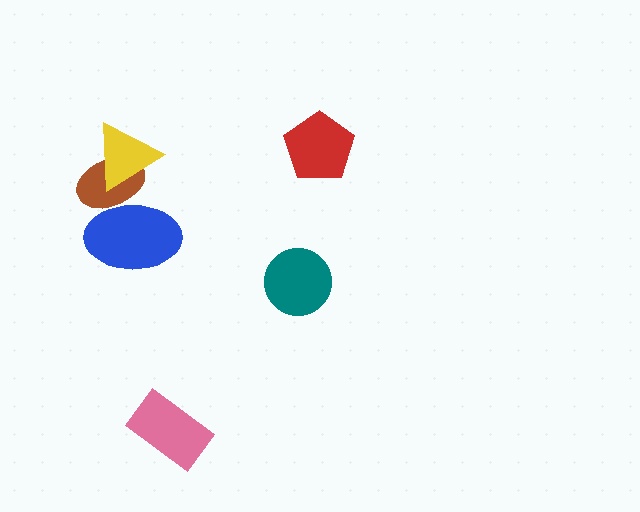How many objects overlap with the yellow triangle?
1 object overlaps with the yellow triangle.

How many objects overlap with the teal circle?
0 objects overlap with the teal circle.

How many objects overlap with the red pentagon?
0 objects overlap with the red pentagon.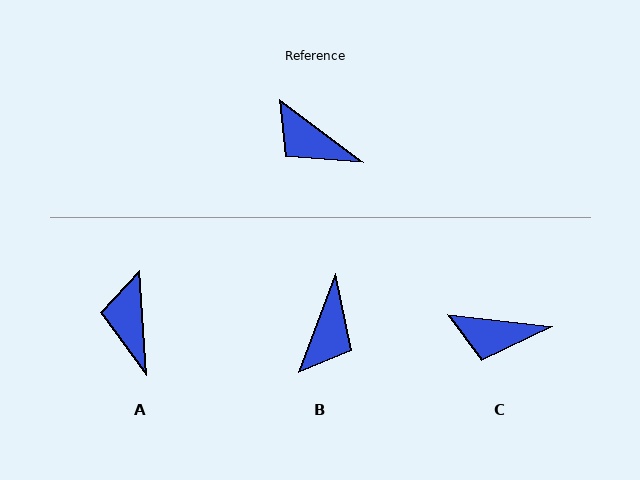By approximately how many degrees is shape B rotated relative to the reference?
Approximately 106 degrees counter-clockwise.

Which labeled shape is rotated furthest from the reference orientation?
B, about 106 degrees away.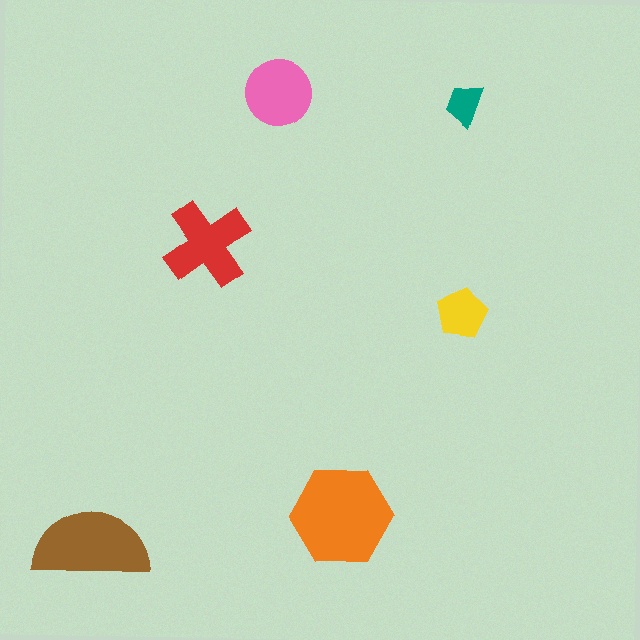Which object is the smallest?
The teal trapezoid.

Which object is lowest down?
The brown semicircle is bottommost.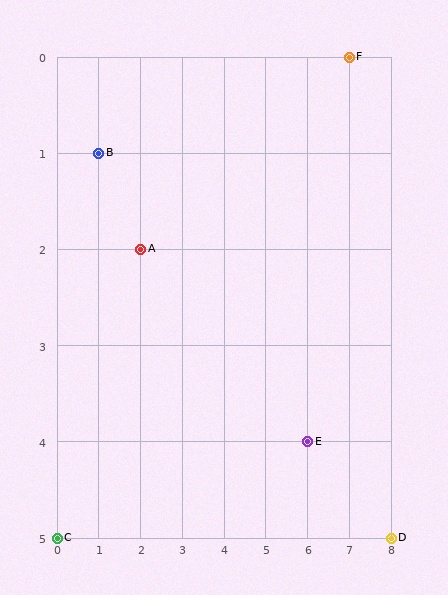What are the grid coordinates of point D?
Point D is at grid coordinates (8, 5).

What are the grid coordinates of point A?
Point A is at grid coordinates (2, 2).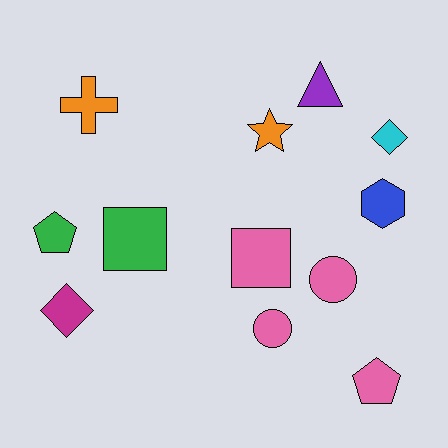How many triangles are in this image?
There is 1 triangle.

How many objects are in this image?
There are 12 objects.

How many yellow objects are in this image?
There are no yellow objects.